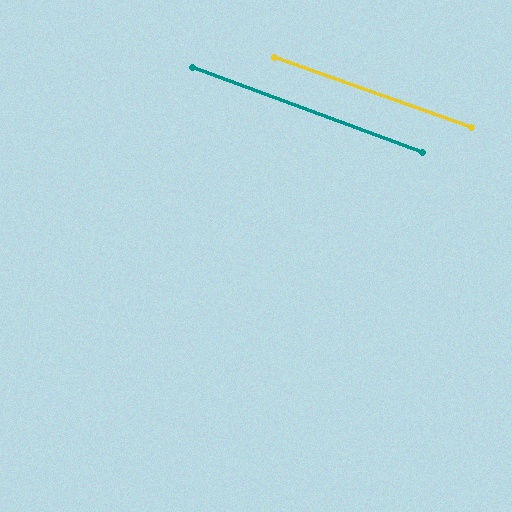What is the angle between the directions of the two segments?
Approximately 1 degree.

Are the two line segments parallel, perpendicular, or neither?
Parallel — their directions differ by only 0.6°.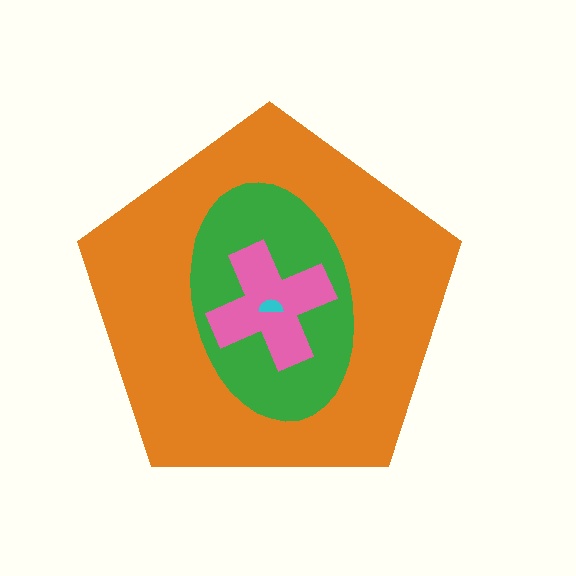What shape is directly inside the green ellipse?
The pink cross.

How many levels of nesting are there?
4.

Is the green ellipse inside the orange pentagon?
Yes.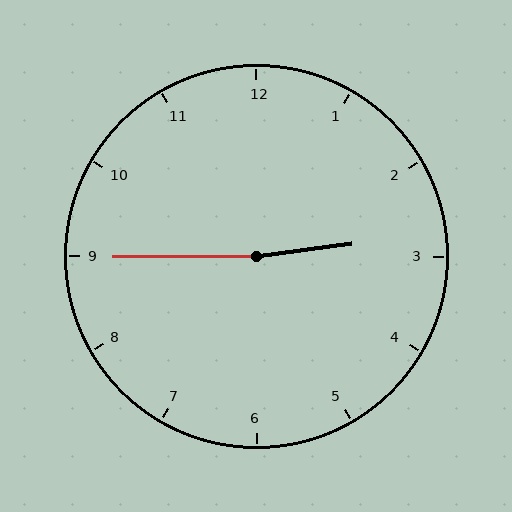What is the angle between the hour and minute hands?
Approximately 172 degrees.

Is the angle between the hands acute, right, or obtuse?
It is obtuse.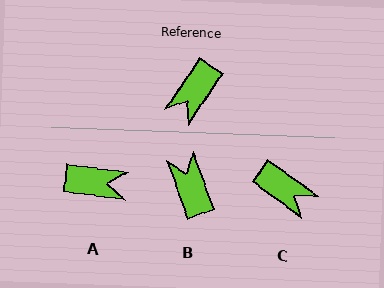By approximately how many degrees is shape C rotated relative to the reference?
Approximately 87 degrees counter-clockwise.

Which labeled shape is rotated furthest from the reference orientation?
B, about 126 degrees away.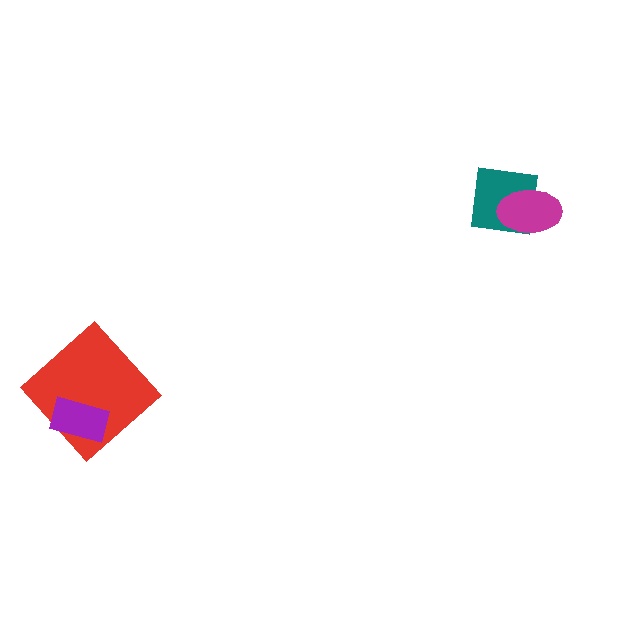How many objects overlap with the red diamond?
1 object overlaps with the red diamond.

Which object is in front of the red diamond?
The purple rectangle is in front of the red diamond.